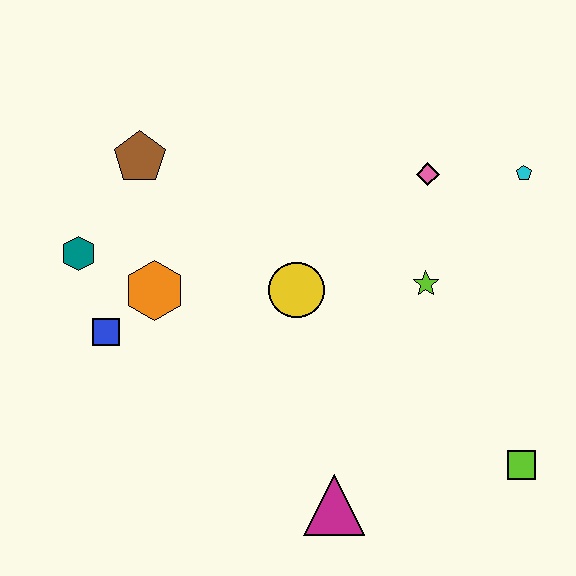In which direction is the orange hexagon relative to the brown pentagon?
The orange hexagon is below the brown pentagon.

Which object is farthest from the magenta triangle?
The brown pentagon is farthest from the magenta triangle.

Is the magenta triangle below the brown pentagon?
Yes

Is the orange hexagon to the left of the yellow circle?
Yes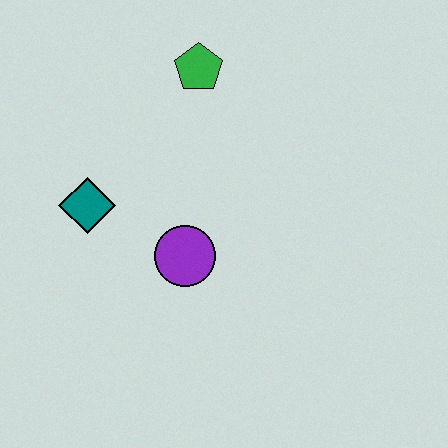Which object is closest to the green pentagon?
The teal diamond is closest to the green pentagon.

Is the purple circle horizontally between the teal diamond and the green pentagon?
Yes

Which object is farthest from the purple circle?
The green pentagon is farthest from the purple circle.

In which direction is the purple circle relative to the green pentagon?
The purple circle is below the green pentagon.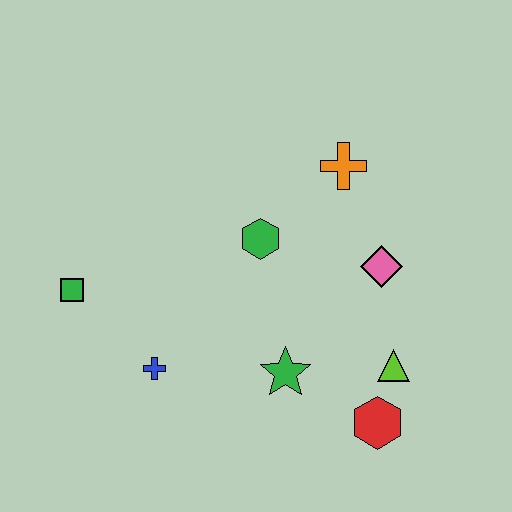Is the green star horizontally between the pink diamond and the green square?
Yes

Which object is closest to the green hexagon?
The orange cross is closest to the green hexagon.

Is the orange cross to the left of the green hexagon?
No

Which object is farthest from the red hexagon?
The green square is farthest from the red hexagon.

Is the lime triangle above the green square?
No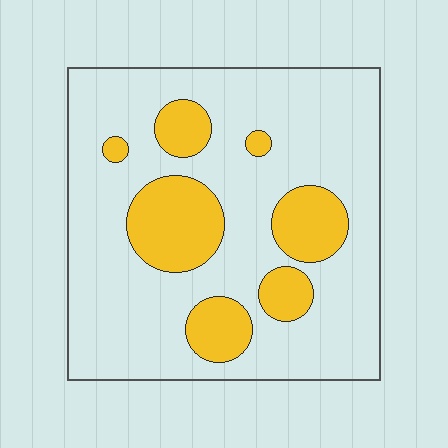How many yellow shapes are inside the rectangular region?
7.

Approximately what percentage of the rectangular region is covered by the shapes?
Approximately 25%.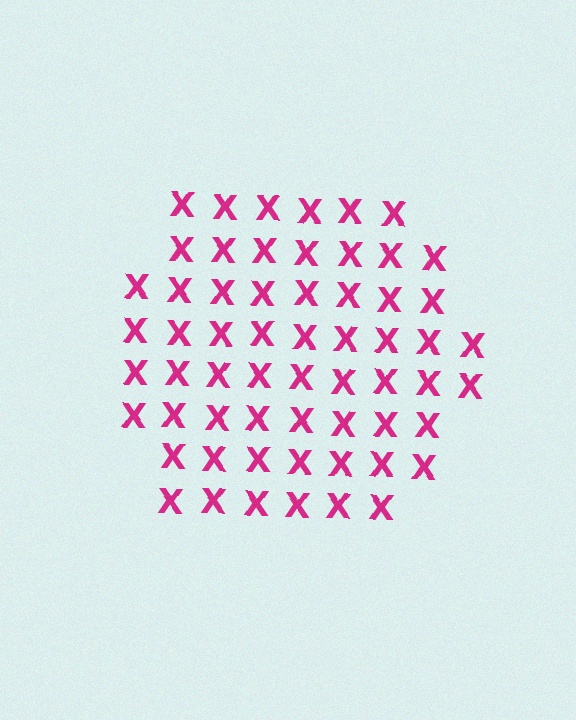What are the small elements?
The small elements are letter X's.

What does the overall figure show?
The overall figure shows a hexagon.